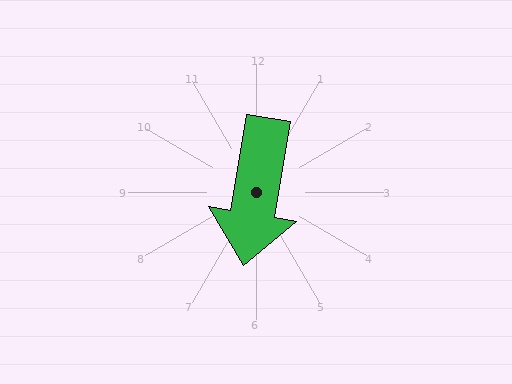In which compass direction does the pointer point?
South.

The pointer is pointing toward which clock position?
Roughly 6 o'clock.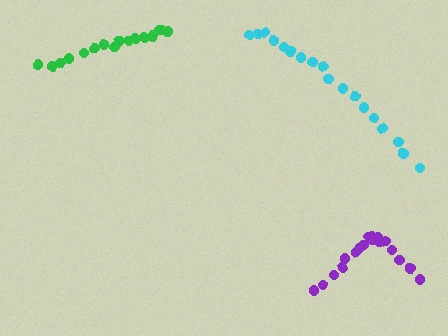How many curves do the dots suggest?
There are 3 distinct paths.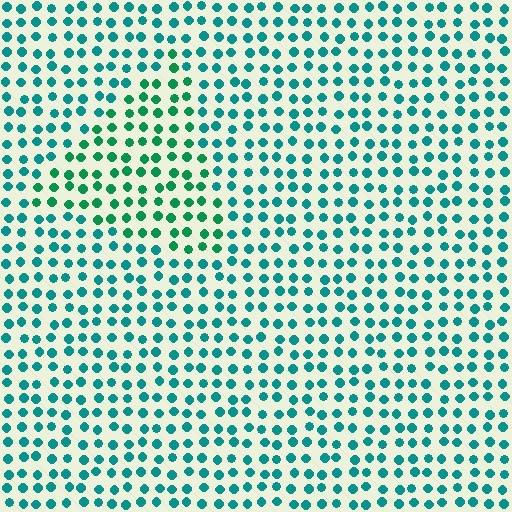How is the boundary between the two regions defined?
The boundary is defined purely by a slight shift in hue (about 29 degrees). Spacing, size, and orientation are identical on both sides.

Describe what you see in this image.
The image is filled with small teal elements in a uniform arrangement. A triangle-shaped region is visible where the elements are tinted to a slightly different hue, forming a subtle color boundary.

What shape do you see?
I see a triangle.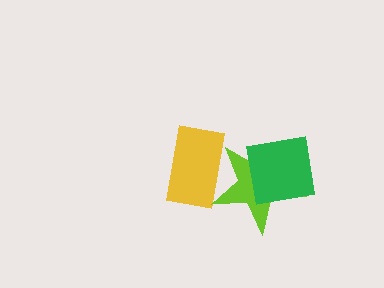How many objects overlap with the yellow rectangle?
1 object overlaps with the yellow rectangle.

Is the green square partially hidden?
No, no other shape covers it.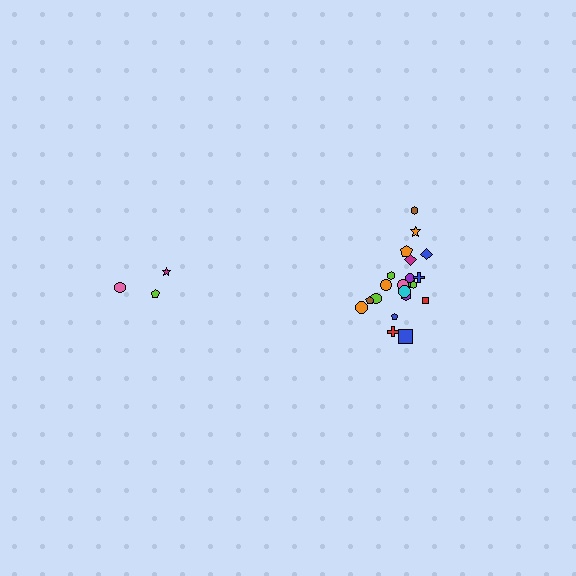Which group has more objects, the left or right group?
The right group.